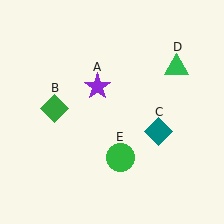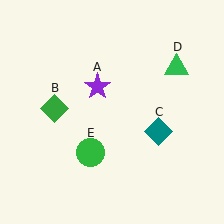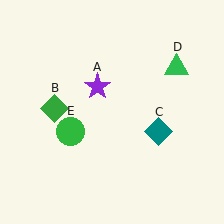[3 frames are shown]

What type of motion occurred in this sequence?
The green circle (object E) rotated clockwise around the center of the scene.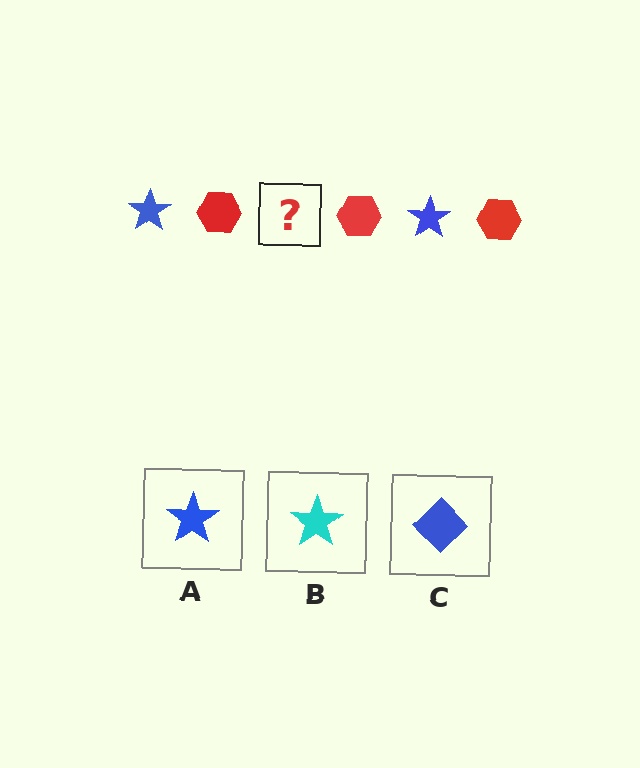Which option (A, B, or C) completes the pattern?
A.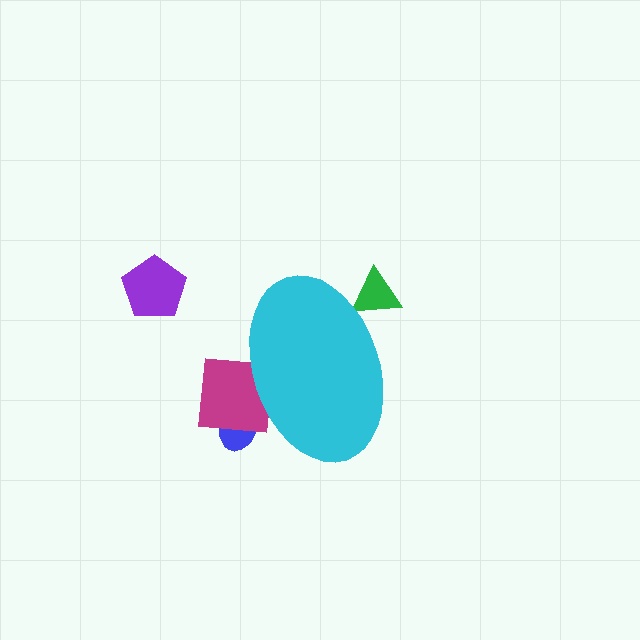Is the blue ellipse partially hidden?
Yes, the blue ellipse is partially hidden behind the cyan ellipse.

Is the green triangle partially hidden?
Yes, the green triangle is partially hidden behind the cyan ellipse.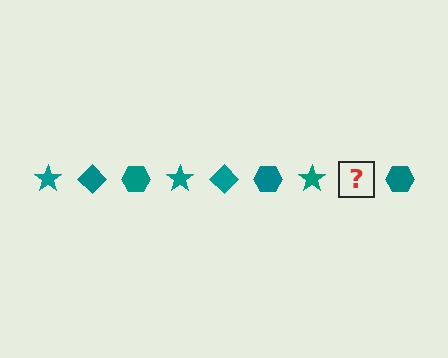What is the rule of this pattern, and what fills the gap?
The rule is that the pattern cycles through star, diamond, hexagon shapes in teal. The gap should be filled with a teal diamond.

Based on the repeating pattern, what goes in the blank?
The blank should be a teal diamond.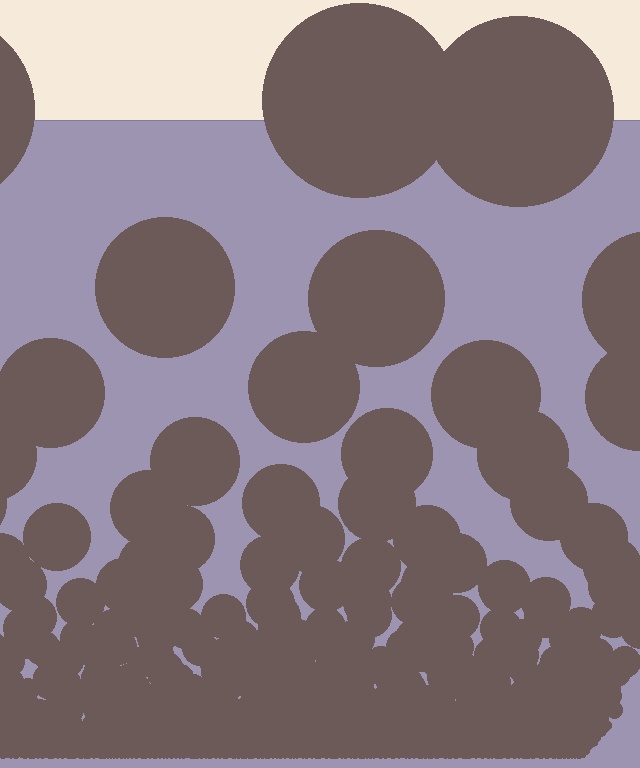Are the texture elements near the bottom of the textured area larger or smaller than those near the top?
Smaller. The gradient is inverted — elements near the bottom are smaller and denser.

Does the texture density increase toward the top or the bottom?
Density increases toward the bottom.